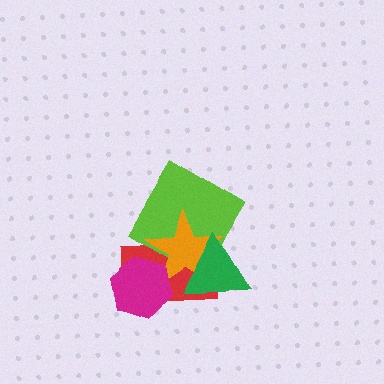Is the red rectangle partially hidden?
Yes, it is partially covered by another shape.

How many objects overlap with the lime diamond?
3 objects overlap with the lime diamond.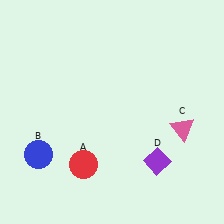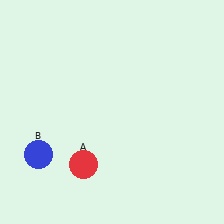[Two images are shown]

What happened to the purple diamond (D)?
The purple diamond (D) was removed in Image 2. It was in the bottom-right area of Image 1.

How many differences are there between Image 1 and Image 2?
There are 2 differences between the two images.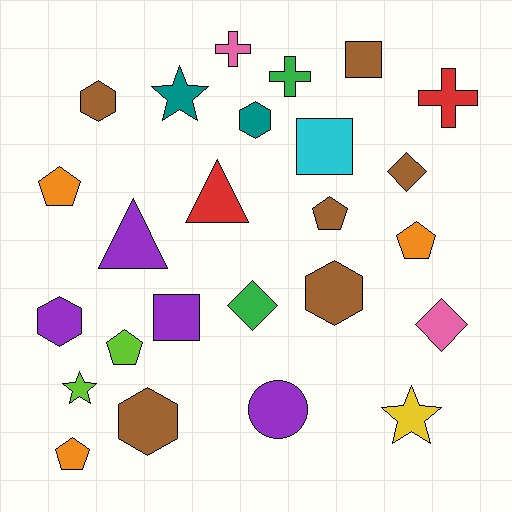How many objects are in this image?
There are 25 objects.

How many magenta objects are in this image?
There are no magenta objects.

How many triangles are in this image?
There are 2 triangles.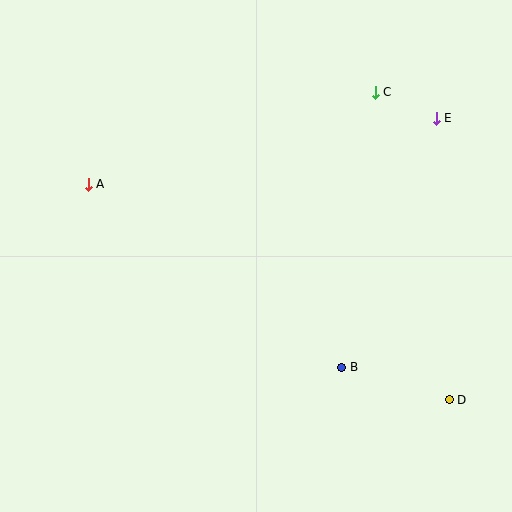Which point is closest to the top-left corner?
Point A is closest to the top-left corner.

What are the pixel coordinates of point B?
Point B is at (342, 367).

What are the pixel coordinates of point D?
Point D is at (449, 400).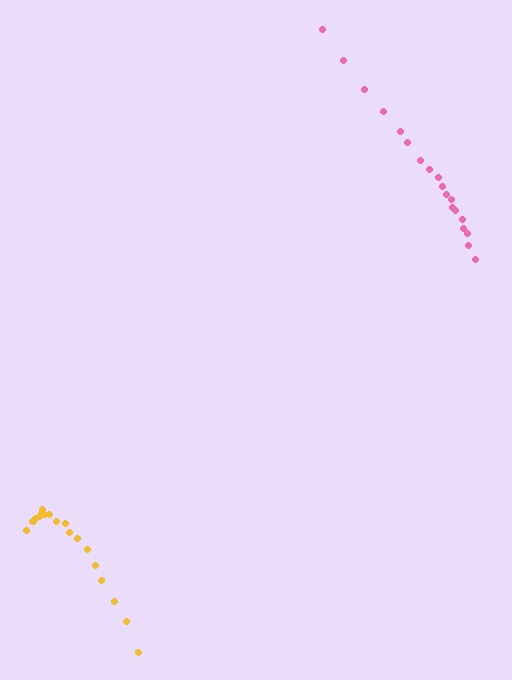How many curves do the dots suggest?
There are 2 distinct paths.